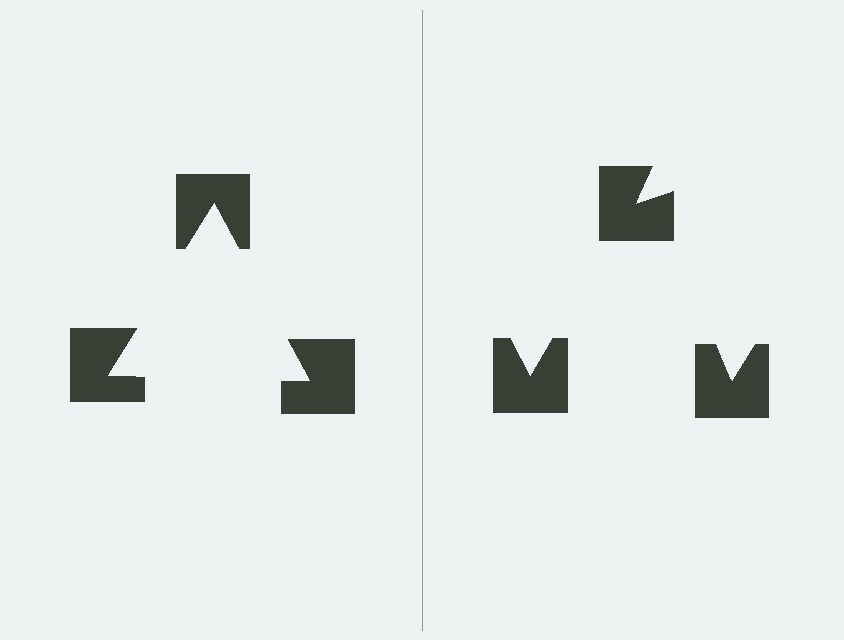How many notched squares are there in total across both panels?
6 — 3 on each side.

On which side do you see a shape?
An illusory triangle appears on the left side. On the right side the wedge cuts are rotated, so no coherent shape forms.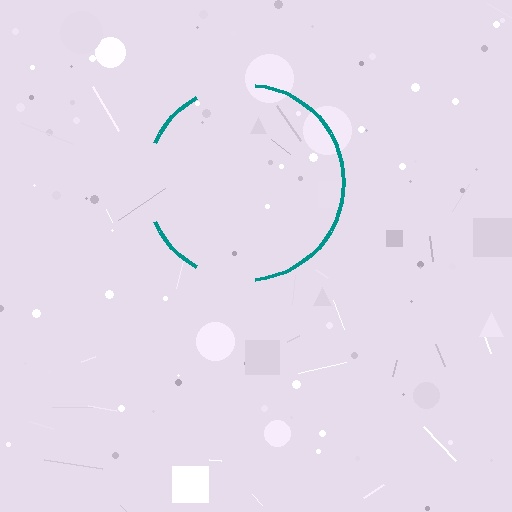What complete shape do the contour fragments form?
The contour fragments form a circle.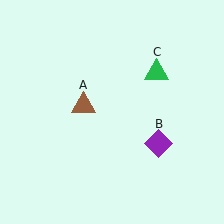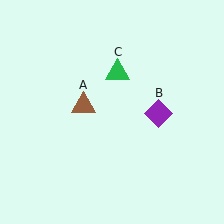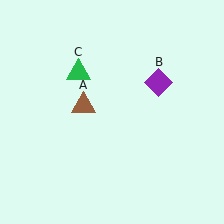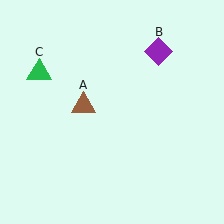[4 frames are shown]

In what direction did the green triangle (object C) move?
The green triangle (object C) moved left.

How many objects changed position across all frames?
2 objects changed position: purple diamond (object B), green triangle (object C).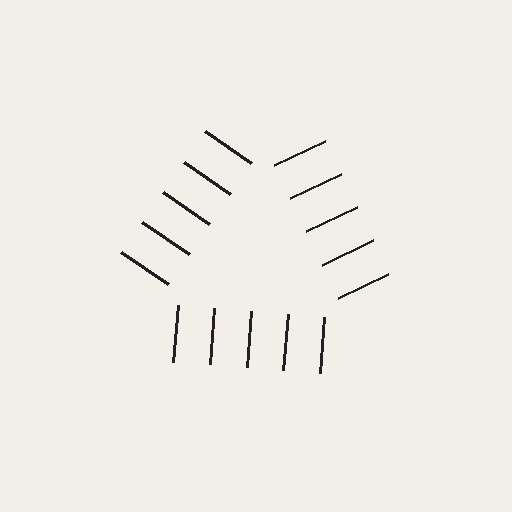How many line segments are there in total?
15 — 5 along each of the 3 edges.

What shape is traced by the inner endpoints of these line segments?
An illusory triangle — the line segments terminate on its edges but no continuous stroke is drawn.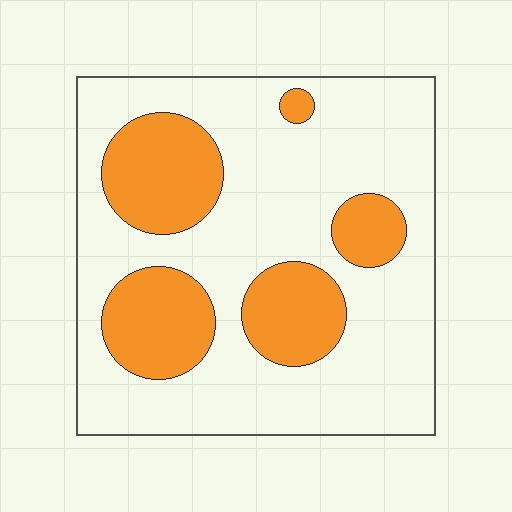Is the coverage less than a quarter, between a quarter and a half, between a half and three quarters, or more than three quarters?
Between a quarter and a half.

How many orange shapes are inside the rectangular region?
5.